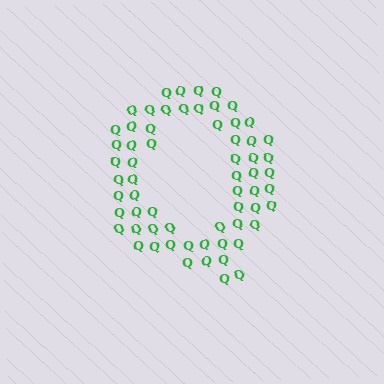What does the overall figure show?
The overall figure shows the letter Q.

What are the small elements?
The small elements are letter Q's.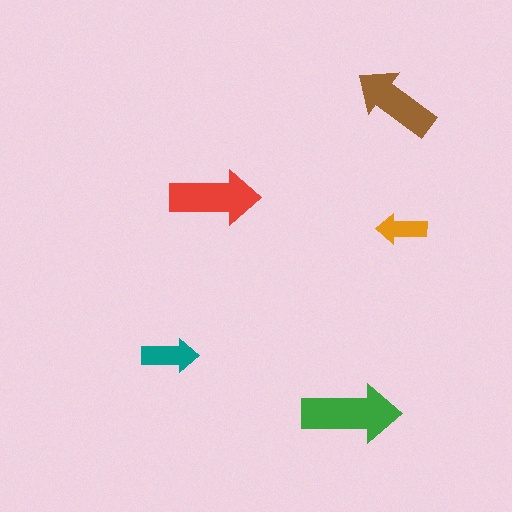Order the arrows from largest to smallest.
the green one, the red one, the brown one, the teal one, the orange one.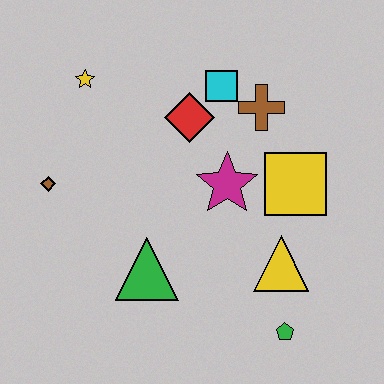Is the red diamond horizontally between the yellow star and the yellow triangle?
Yes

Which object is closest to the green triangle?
The magenta star is closest to the green triangle.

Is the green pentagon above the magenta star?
No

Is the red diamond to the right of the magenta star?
No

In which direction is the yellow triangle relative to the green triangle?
The yellow triangle is to the right of the green triangle.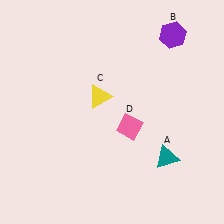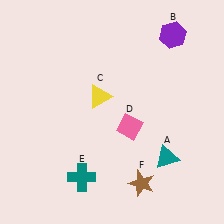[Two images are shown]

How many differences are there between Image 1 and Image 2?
There are 2 differences between the two images.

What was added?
A teal cross (E), a brown star (F) were added in Image 2.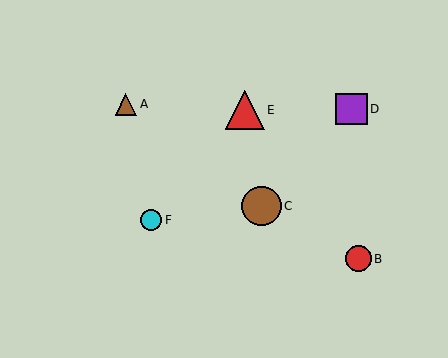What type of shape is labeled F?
Shape F is a cyan circle.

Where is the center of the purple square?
The center of the purple square is at (351, 109).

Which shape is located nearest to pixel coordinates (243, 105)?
The red triangle (labeled E) at (245, 110) is nearest to that location.